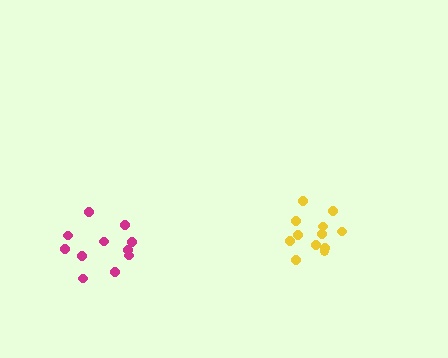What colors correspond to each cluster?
The clusters are colored: yellow, magenta.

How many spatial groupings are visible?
There are 2 spatial groupings.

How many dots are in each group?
Group 1: 12 dots, Group 2: 11 dots (23 total).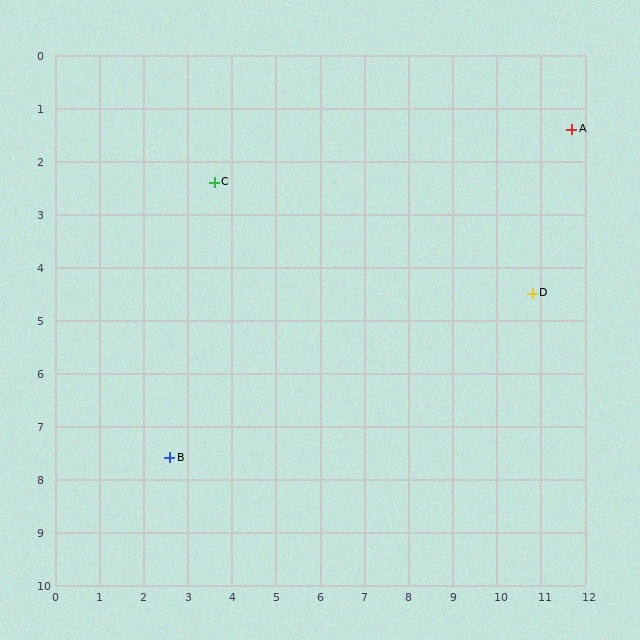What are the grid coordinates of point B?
Point B is at approximately (2.6, 7.6).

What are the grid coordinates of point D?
Point D is at approximately (10.8, 4.5).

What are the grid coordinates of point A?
Point A is at approximately (11.7, 1.4).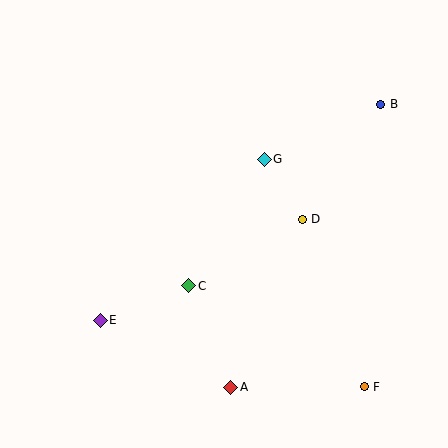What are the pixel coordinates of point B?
Point B is at (381, 104).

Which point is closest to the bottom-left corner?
Point E is closest to the bottom-left corner.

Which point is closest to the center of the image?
Point C at (189, 286) is closest to the center.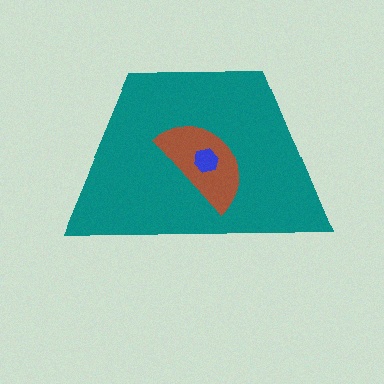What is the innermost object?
The blue hexagon.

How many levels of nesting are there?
3.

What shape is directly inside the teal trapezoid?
The brown semicircle.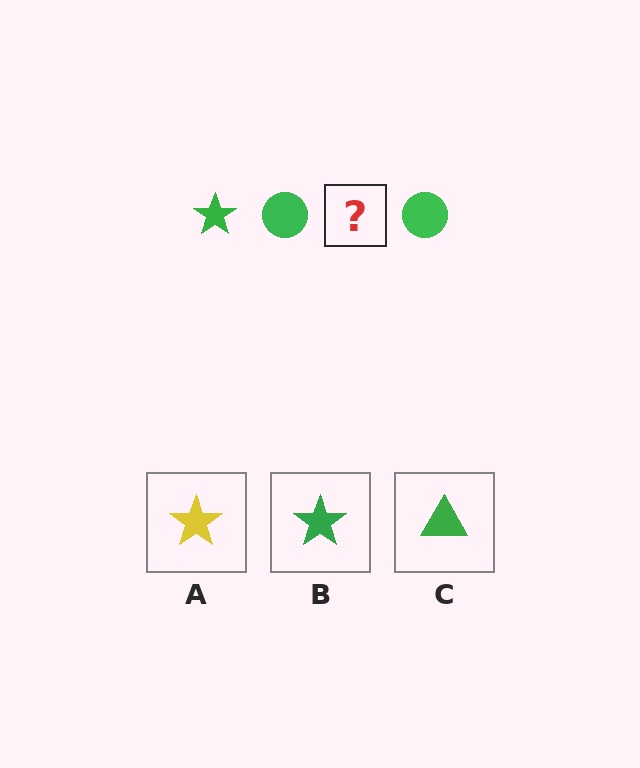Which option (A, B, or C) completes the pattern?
B.